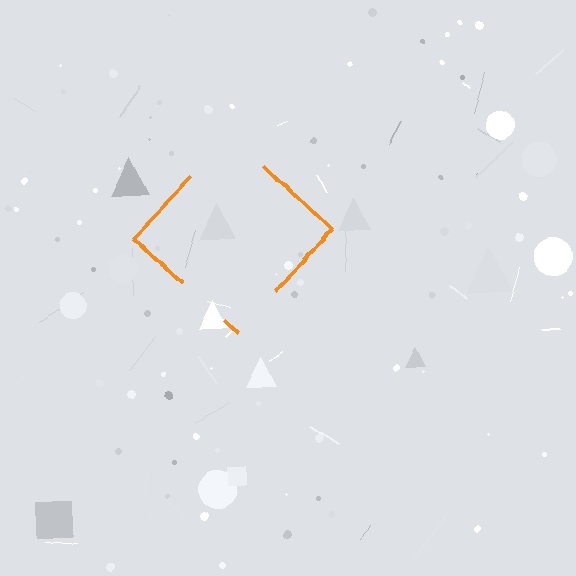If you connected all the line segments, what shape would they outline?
They would outline a diamond.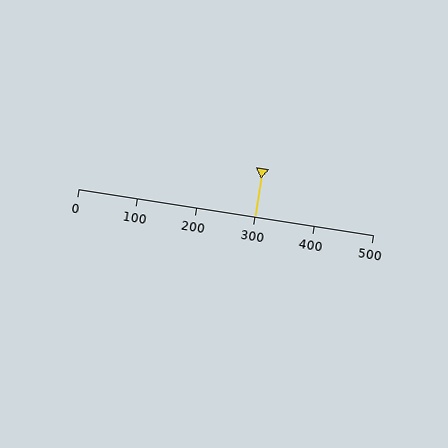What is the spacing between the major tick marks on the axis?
The major ticks are spaced 100 apart.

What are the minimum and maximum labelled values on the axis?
The axis runs from 0 to 500.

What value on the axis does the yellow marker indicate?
The marker indicates approximately 300.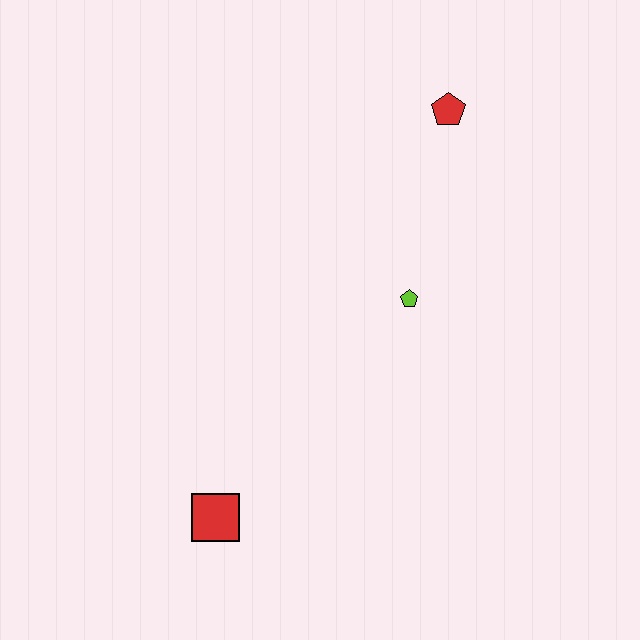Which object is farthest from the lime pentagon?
The red square is farthest from the lime pentagon.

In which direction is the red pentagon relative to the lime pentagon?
The red pentagon is above the lime pentagon.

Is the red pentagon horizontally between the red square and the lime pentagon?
No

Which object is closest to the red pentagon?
The lime pentagon is closest to the red pentagon.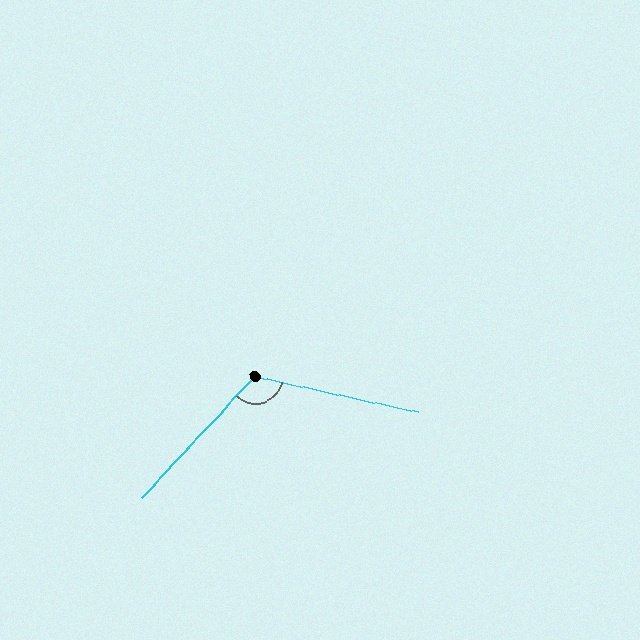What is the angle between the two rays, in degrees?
Approximately 121 degrees.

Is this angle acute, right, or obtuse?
It is obtuse.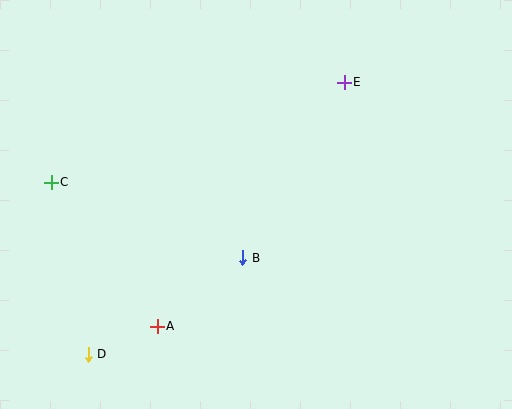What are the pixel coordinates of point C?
Point C is at (51, 182).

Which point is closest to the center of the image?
Point B at (243, 258) is closest to the center.